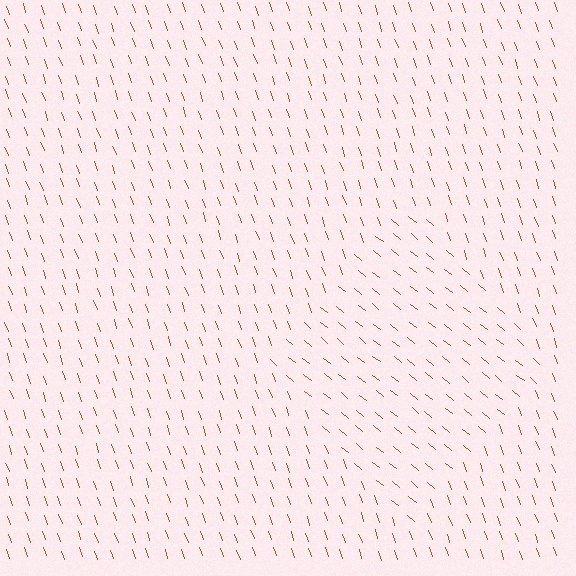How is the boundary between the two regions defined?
The boundary is defined purely by a change in line orientation (approximately 31 degrees difference). All lines are the same color and thickness.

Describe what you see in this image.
The image is filled with small brown line segments. A diamond region in the image has lines oriented differently from the surrounding lines, creating a visible texture boundary.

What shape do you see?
I see a diamond.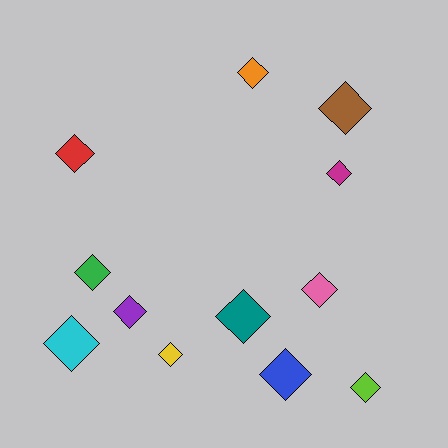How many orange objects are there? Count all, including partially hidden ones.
There is 1 orange object.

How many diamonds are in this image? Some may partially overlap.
There are 12 diamonds.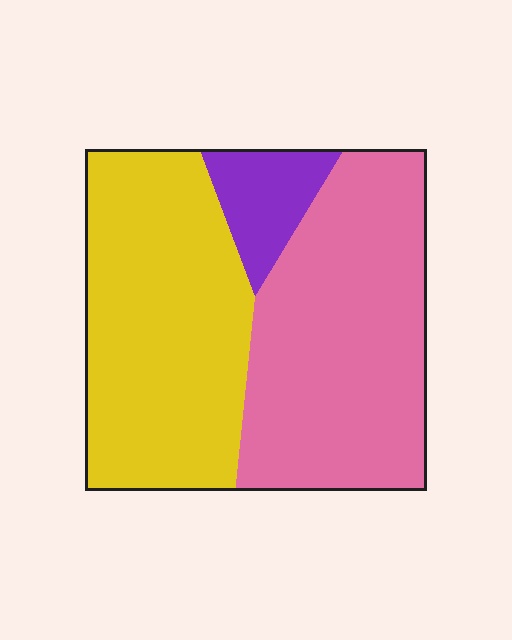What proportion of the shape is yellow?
Yellow covers around 45% of the shape.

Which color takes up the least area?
Purple, at roughly 10%.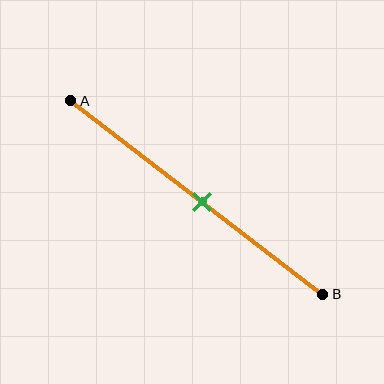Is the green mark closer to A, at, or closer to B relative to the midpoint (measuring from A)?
The green mark is approximately at the midpoint of segment AB.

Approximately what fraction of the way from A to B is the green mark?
The green mark is approximately 50% of the way from A to B.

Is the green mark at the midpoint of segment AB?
Yes, the mark is approximately at the midpoint.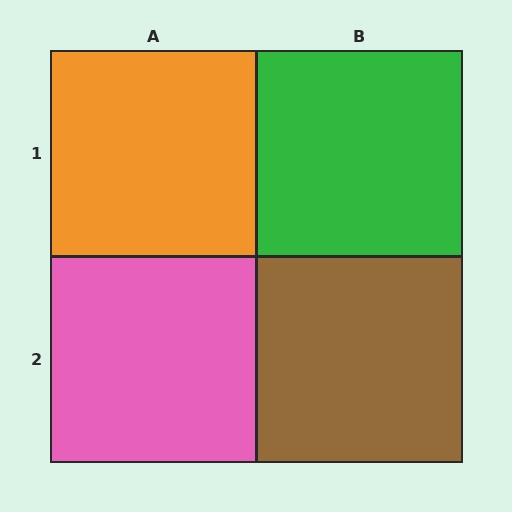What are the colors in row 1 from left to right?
Orange, green.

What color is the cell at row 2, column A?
Pink.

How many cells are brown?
1 cell is brown.